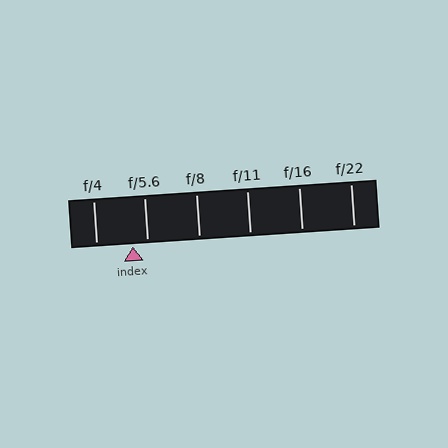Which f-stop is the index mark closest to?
The index mark is closest to f/5.6.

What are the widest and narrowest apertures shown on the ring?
The widest aperture shown is f/4 and the narrowest is f/22.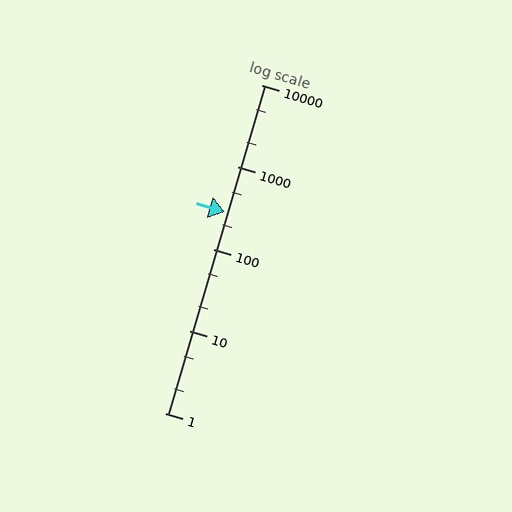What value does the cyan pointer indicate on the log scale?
The pointer indicates approximately 280.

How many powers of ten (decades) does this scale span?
The scale spans 4 decades, from 1 to 10000.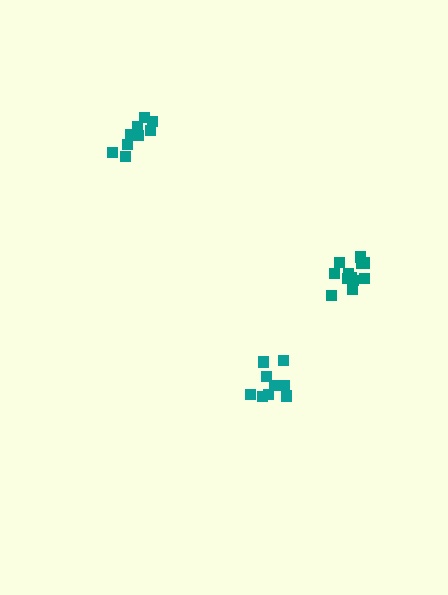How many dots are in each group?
Group 1: 9 dots, Group 2: 12 dots, Group 3: 9 dots (30 total).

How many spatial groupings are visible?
There are 3 spatial groupings.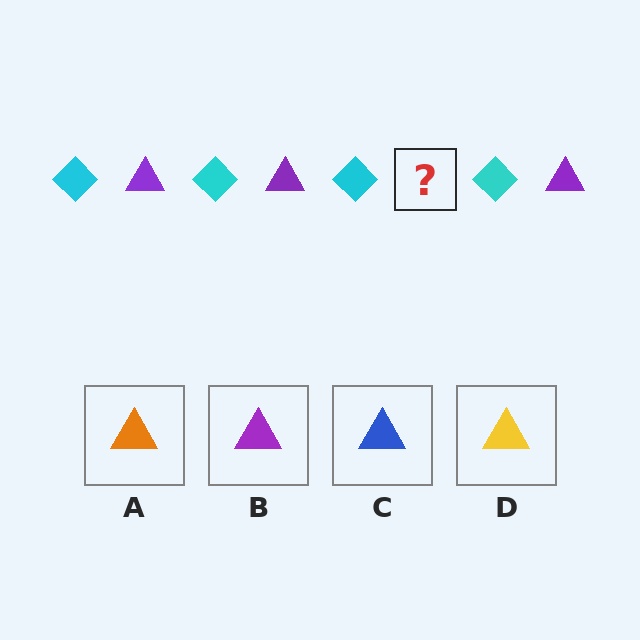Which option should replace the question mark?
Option B.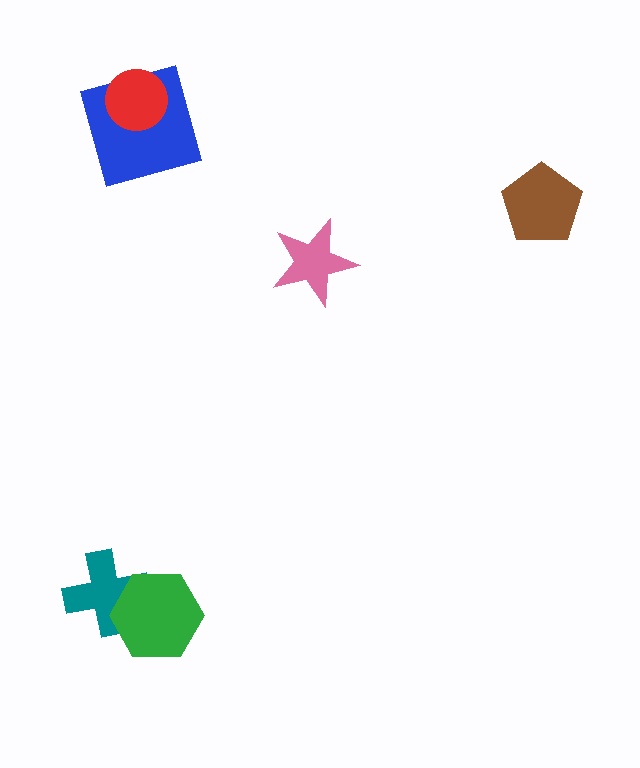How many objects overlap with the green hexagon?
1 object overlaps with the green hexagon.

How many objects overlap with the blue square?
1 object overlaps with the blue square.